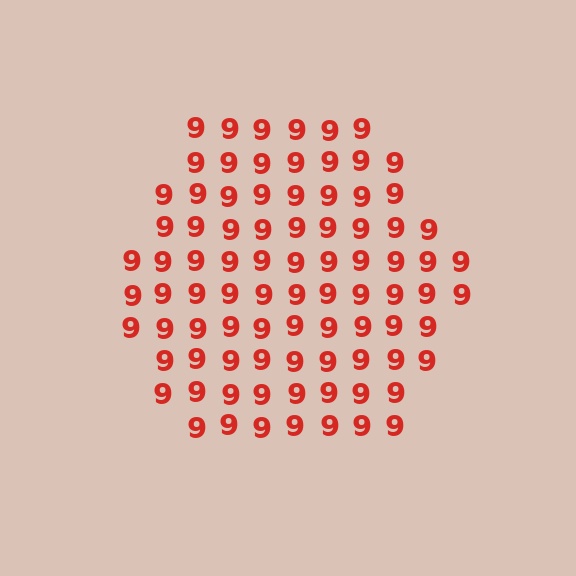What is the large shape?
The large shape is a hexagon.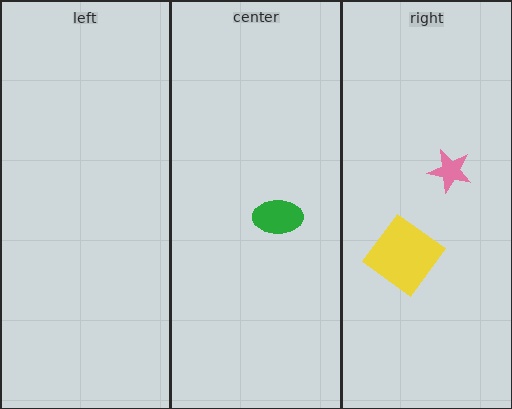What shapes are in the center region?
The green ellipse.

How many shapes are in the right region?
2.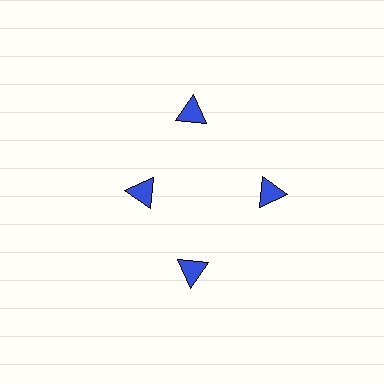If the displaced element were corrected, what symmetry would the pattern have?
It would have 4-fold rotational symmetry — the pattern would map onto itself every 90 degrees.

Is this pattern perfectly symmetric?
No. The 4 blue triangles are arranged in a ring, but one element near the 9 o'clock position is pulled inward toward the center, breaking the 4-fold rotational symmetry.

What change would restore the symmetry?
The symmetry would be restored by moving it outward, back onto the ring so that all 4 triangles sit at equal angles and equal distance from the center.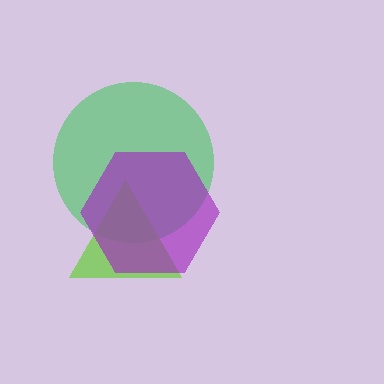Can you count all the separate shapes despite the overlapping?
Yes, there are 3 separate shapes.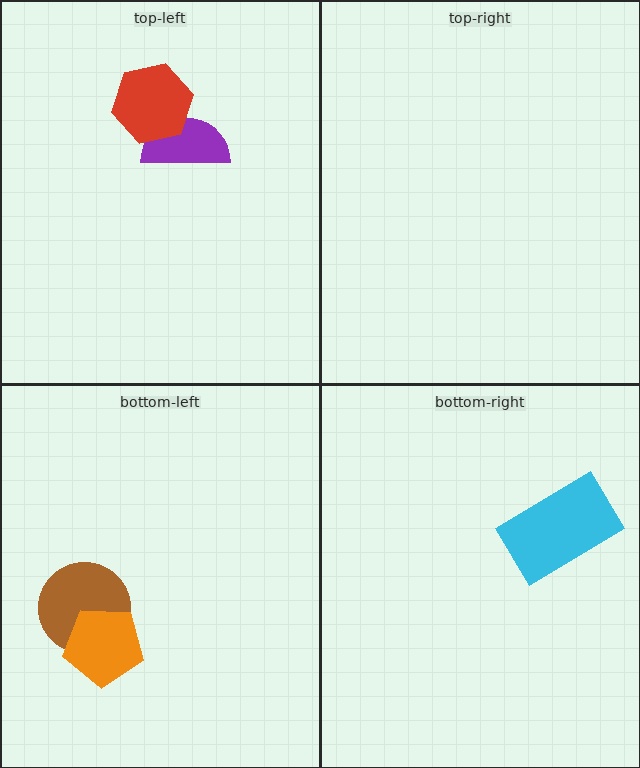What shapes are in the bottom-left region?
The brown circle, the orange pentagon.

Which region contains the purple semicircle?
The top-left region.